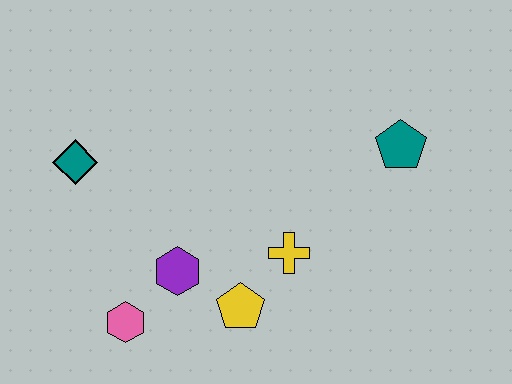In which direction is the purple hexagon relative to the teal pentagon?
The purple hexagon is to the left of the teal pentagon.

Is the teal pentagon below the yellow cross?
No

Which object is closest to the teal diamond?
The purple hexagon is closest to the teal diamond.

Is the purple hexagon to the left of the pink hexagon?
No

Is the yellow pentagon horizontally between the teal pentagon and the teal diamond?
Yes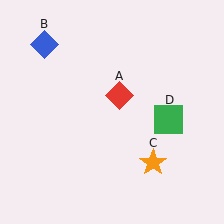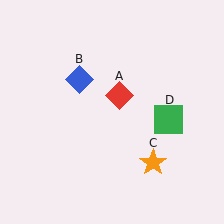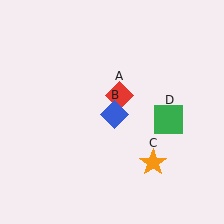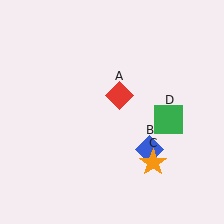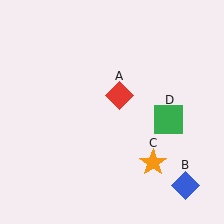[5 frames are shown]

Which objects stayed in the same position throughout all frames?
Red diamond (object A) and orange star (object C) and green square (object D) remained stationary.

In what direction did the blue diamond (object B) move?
The blue diamond (object B) moved down and to the right.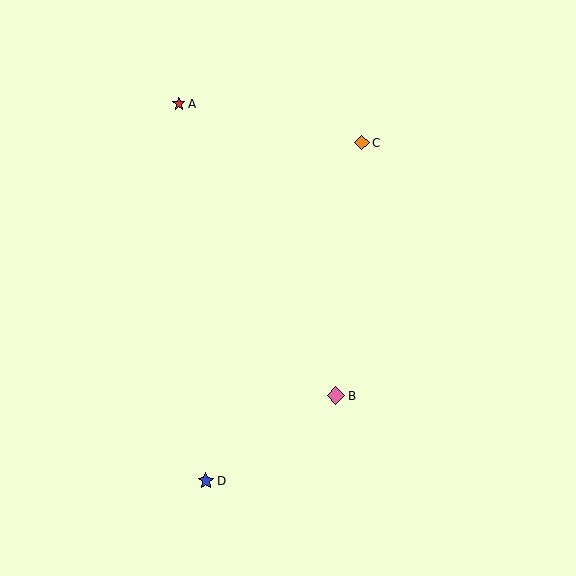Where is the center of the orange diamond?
The center of the orange diamond is at (362, 143).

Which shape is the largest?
The pink diamond (labeled B) is the largest.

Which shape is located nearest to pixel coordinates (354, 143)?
The orange diamond (labeled C) at (362, 143) is nearest to that location.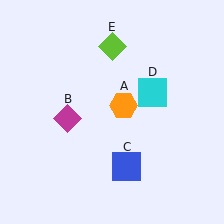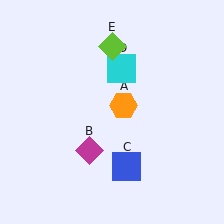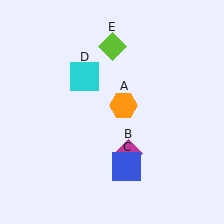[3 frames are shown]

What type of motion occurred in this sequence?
The magenta diamond (object B), cyan square (object D) rotated counterclockwise around the center of the scene.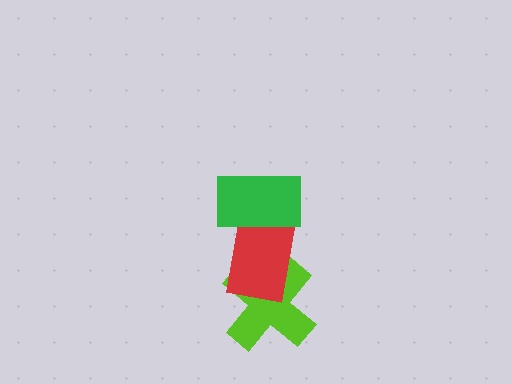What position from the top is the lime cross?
The lime cross is 3rd from the top.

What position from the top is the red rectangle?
The red rectangle is 2nd from the top.